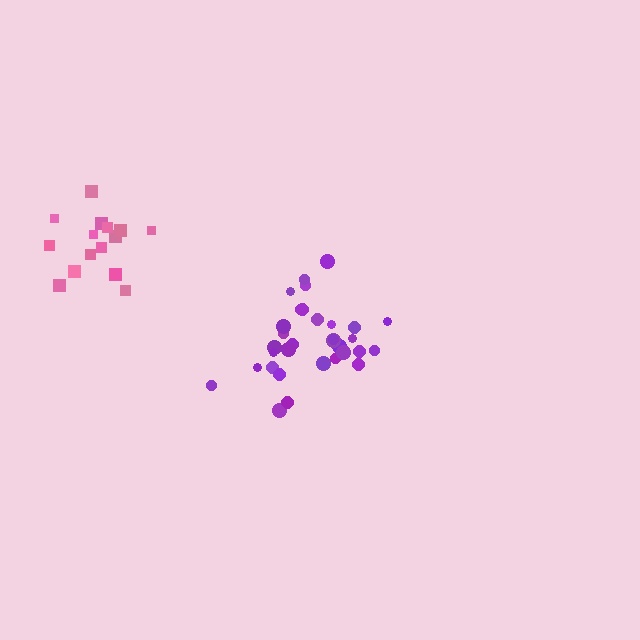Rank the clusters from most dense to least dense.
purple, pink.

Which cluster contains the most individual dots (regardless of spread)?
Purple (33).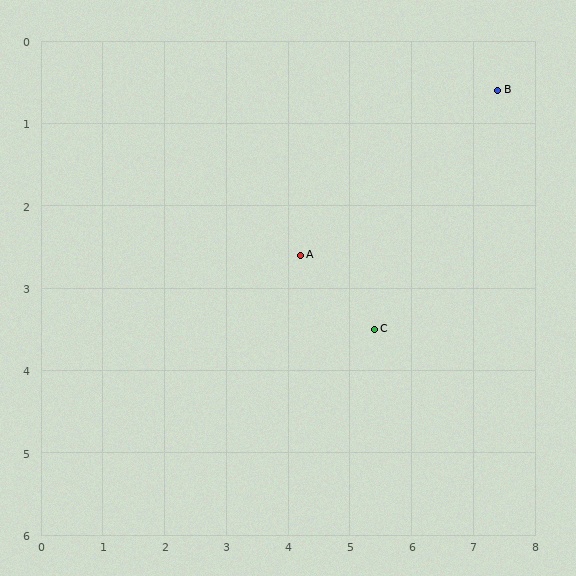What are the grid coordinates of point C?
Point C is at approximately (5.4, 3.5).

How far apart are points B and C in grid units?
Points B and C are about 3.5 grid units apart.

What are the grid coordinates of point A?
Point A is at approximately (4.2, 2.6).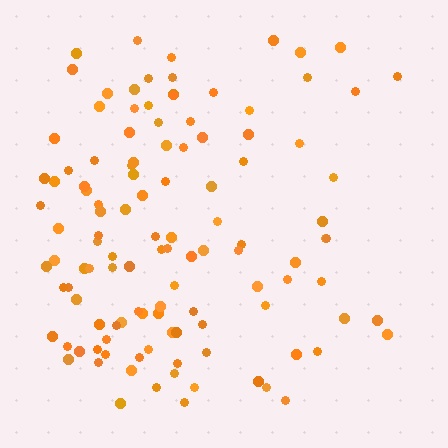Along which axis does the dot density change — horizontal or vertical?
Horizontal.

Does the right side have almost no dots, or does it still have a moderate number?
Still a moderate number, just noticeably fewer than the left.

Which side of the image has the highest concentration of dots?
The left.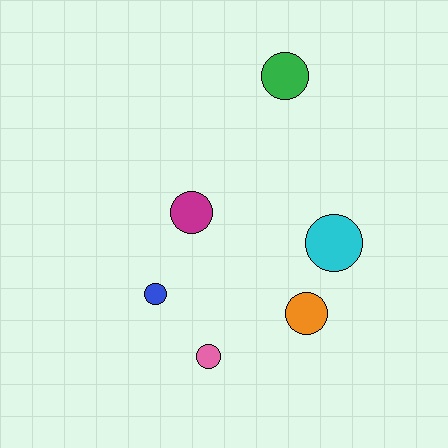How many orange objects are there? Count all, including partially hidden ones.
There is 1 orange object.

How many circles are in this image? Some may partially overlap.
There are 6 circles.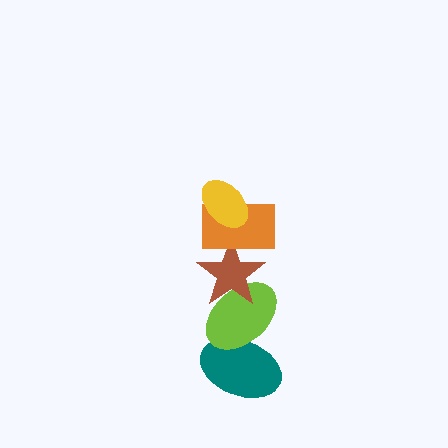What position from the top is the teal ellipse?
The teal ellipse is 5th from the top.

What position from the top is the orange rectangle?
The orange rectangle is 2nd from the top.